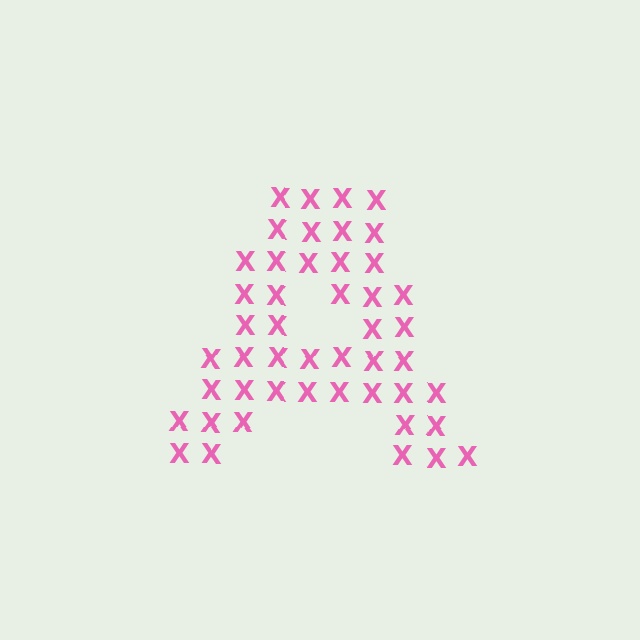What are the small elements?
The small elements are letter X's.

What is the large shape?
The large shape is the letter A.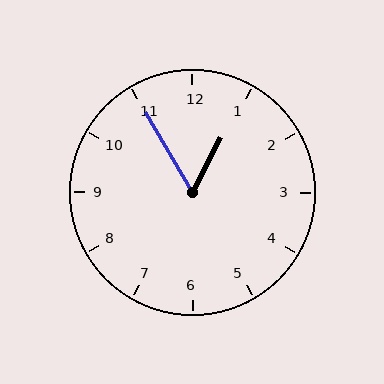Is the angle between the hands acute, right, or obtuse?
It is acute.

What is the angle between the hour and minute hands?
Approximately 58 degrees.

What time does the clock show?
12:55.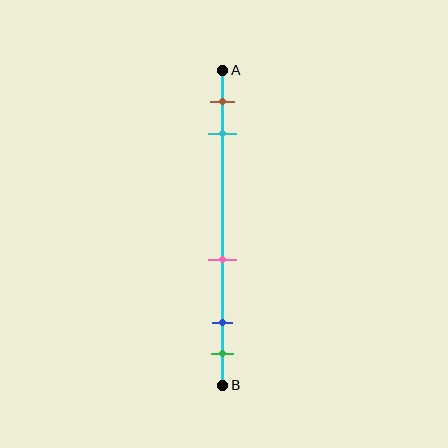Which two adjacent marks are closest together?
The blue and green marks are the closest adjacent pair.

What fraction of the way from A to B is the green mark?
The green mark is approximately 90% (0.9) of the way from A to B.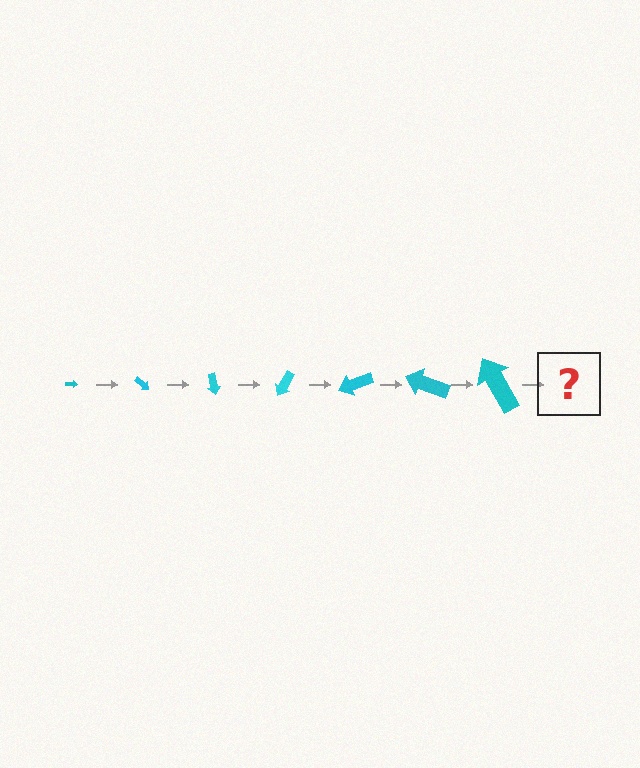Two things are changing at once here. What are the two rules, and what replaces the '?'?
The two rules are that the arrow grows larger each step and it rotates 40 degrees each step. The '?' should be an arrow, larger than the previous one and rotated 280 degrees from the start.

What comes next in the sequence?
The next element should be an arrow, larger than the previous one and rotated 280 degrees from the start.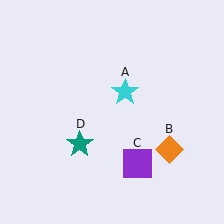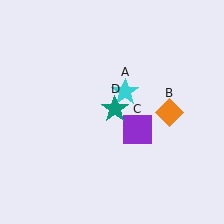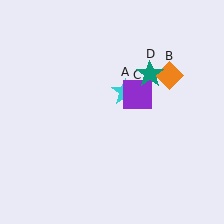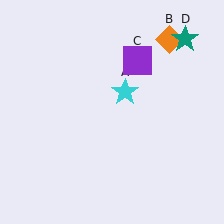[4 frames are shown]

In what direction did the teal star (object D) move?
The teal star (object D) moved up and to the right.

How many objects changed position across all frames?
3 objects changed position: orange diamond (object B), purple square (object C), teal star (object D).